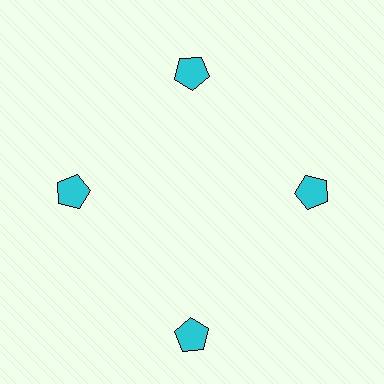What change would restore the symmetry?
The symmetry would be restored by moving it inward, back onto the ring so that all 4 pentagons sit at equal angles and equal distance from the center.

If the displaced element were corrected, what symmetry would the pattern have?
It would have 4-fold rotational symmetry — the pattern would map onto itself every 90 degrees.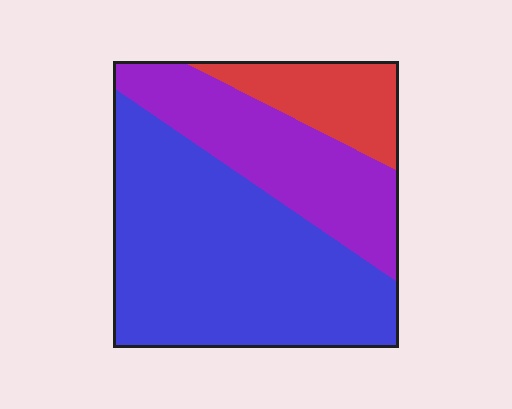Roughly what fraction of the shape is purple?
Purple takes up about one quarter (1/4) of the shape.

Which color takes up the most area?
Blue, at roughly 55%.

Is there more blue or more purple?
Blue.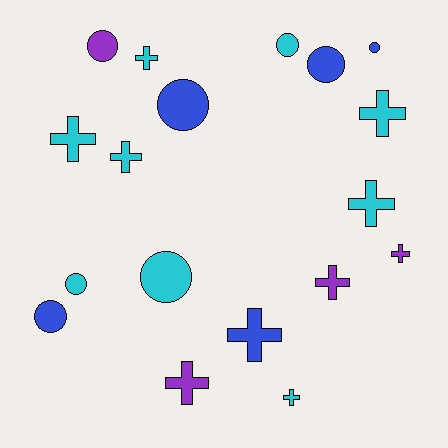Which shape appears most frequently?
Cross, with 10 objects.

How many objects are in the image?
There are 18 objects.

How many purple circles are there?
There is 1 purple circle.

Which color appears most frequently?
Cyan, with 9 objects.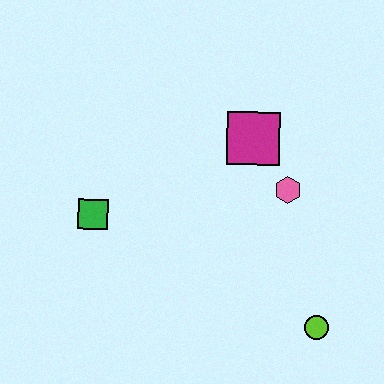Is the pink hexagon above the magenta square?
No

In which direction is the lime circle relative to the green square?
The lime circle is to the right of the green square.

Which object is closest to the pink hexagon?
The magenta square is closest to the pink hexagon.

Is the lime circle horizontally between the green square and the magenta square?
No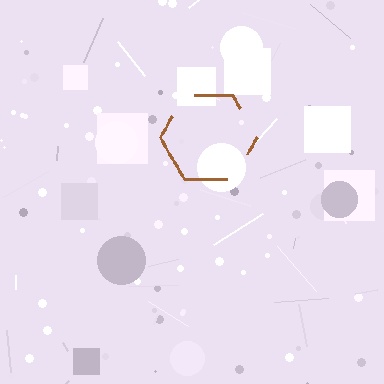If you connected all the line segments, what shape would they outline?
They would outline a hexagon.